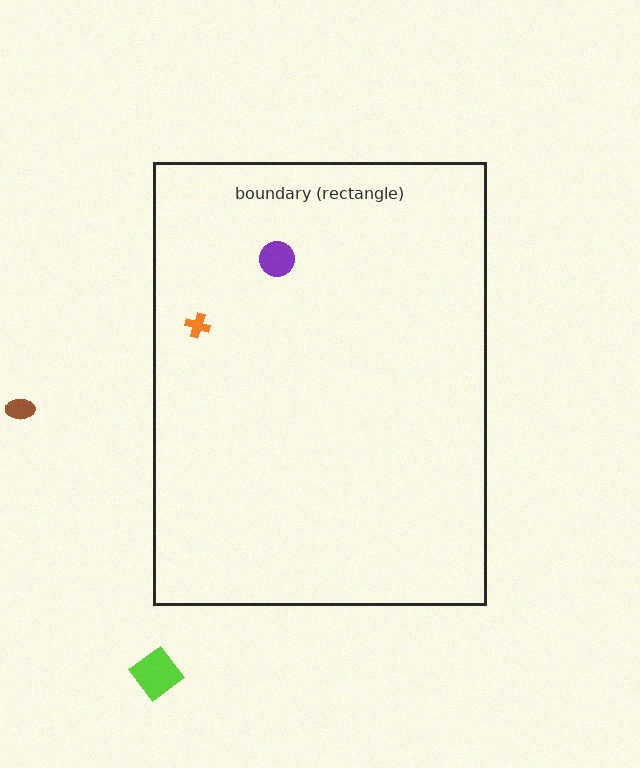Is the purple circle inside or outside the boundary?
Inside.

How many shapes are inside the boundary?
2 inside, 2 outside.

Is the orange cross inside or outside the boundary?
Inside.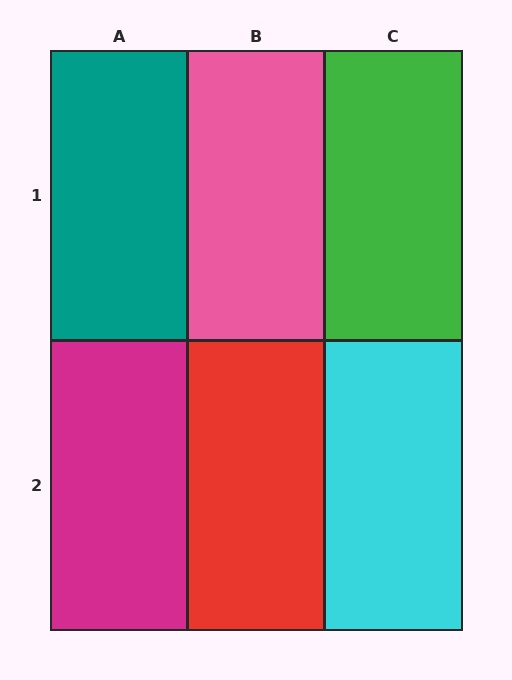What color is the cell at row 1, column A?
Teal.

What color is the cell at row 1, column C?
Green.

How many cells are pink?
1 cell is pink.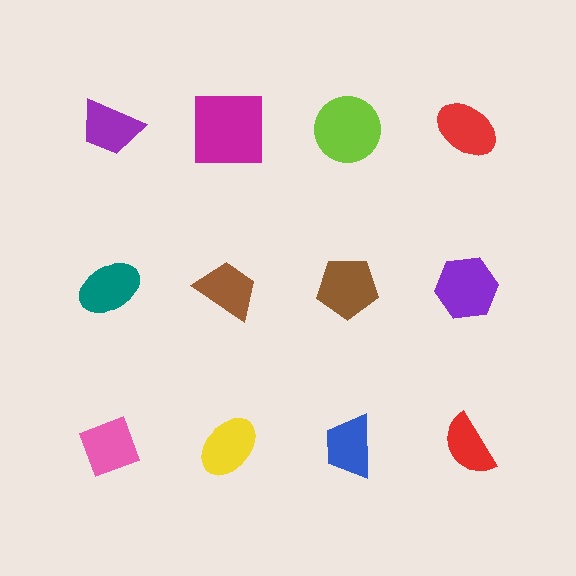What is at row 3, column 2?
A yellow ellipse.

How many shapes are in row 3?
4 shapes.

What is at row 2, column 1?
A teal ellipse.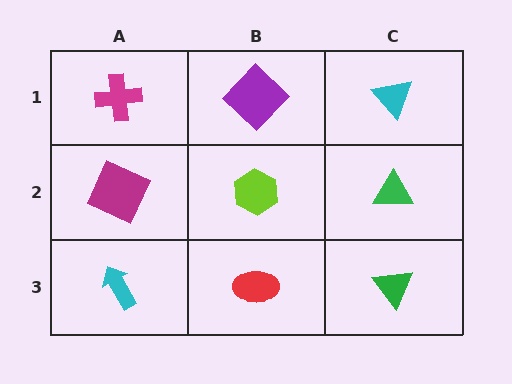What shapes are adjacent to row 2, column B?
A purple diamond (row 1, column B), a red ellipse (row 3, column B), a magenta square (row 2, column A), a green triangle (row 2, column C).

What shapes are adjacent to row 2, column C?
A cyan triangle (row 1, column C), a green triangle (row 3, column C), a lime hexagon (row 2, column B).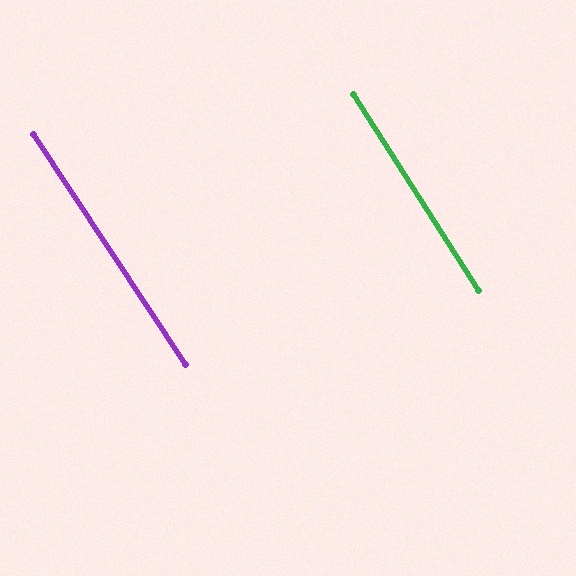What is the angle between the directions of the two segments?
Approximately 1 degree.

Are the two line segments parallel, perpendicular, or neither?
Parallel — their directions differ by only 1.0°.